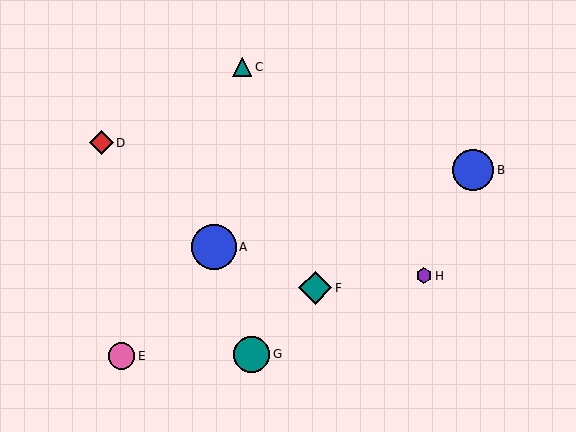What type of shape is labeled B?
Shape B is a blue circle.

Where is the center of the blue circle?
The center of the blue circle is at (473, 170).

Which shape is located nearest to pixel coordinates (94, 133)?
The red diamond (labeled D) at (102, 143) is nearest to that location.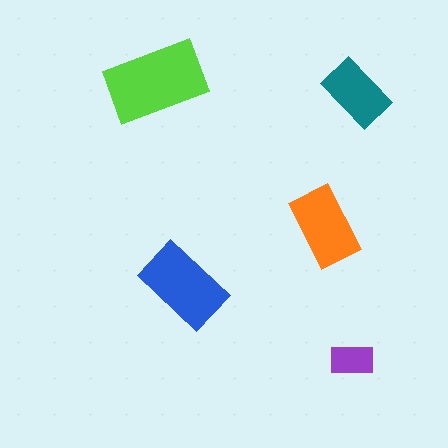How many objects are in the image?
There are 5 objects in the image.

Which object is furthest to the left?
The lime rectangle is leftmost.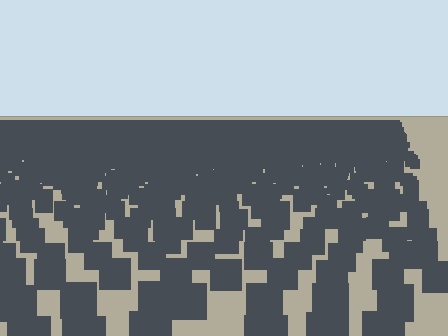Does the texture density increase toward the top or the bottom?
Density increases toward the top.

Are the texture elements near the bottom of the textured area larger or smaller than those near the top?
Larger. Near the bottom, elements are closer to the viewer and appear at a bigger on-screen size.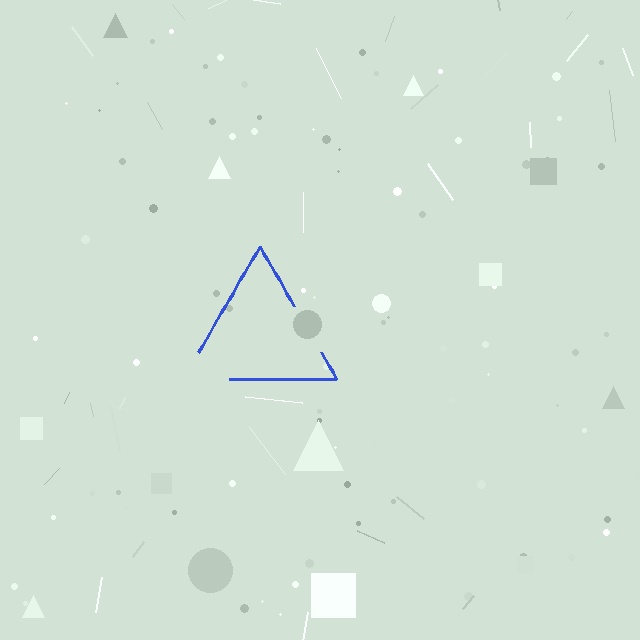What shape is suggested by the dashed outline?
The dashed outline suggests a triangle.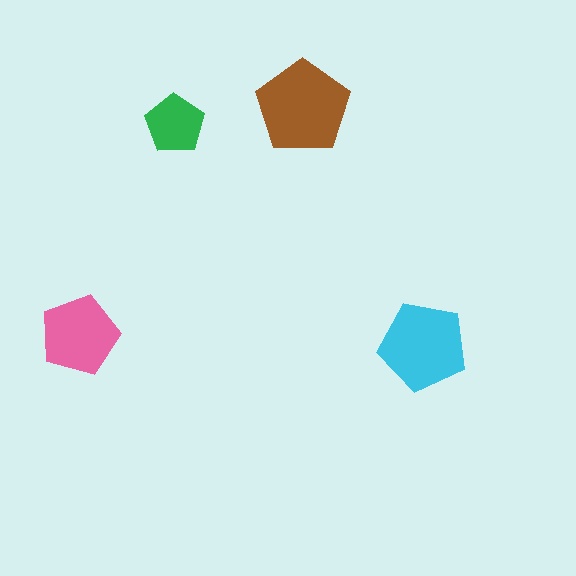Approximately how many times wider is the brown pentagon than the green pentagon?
About 1.5 times wider.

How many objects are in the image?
There are 4 objects in the image.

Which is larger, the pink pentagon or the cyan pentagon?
The cyan one.